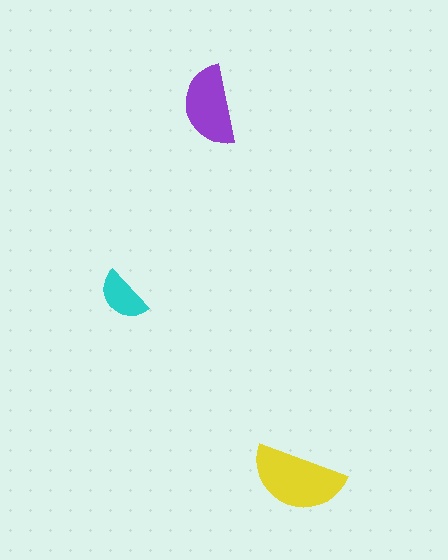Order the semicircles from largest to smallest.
the yellow one, the purple one, the cyan one.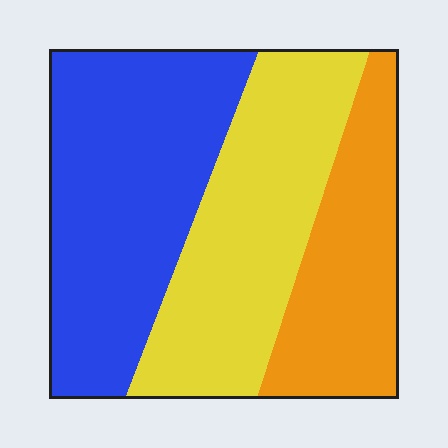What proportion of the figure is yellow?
Yellow covers roughly 35% of the figure.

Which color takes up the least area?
Orange, at roughly 25%.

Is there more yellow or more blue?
Blue.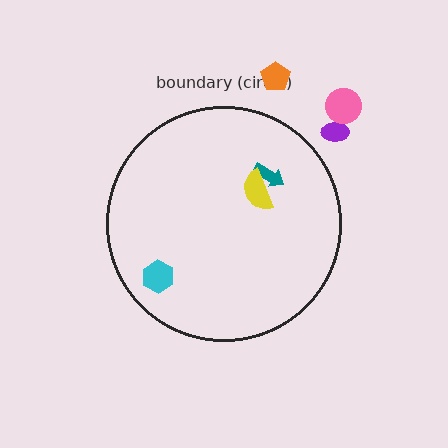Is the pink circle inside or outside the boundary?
Outside.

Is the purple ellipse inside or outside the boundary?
Outside.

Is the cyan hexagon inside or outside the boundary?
Inside.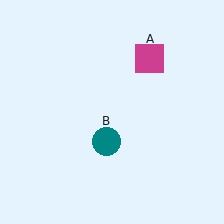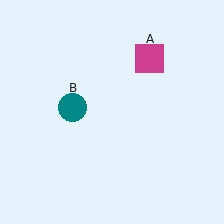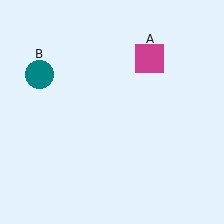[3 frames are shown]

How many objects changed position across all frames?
1 object changed position: teal circle (object B).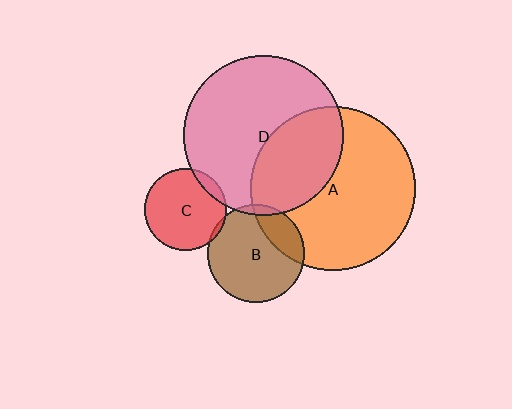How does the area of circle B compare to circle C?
Approximately 1.4 times.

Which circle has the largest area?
Circle A (orange).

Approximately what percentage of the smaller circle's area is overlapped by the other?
Approximately 5%.